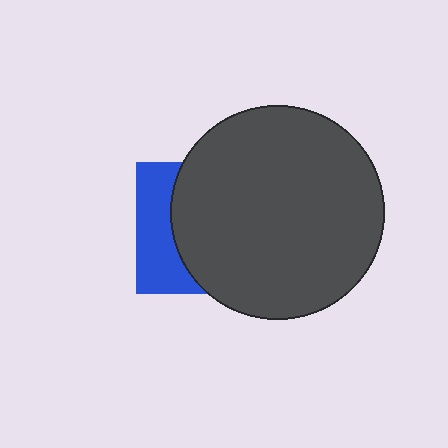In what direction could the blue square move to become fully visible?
The blue square could move left. That would shift it out from behind the dark gray circle entirely.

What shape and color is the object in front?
The object in front is a dark gray circle.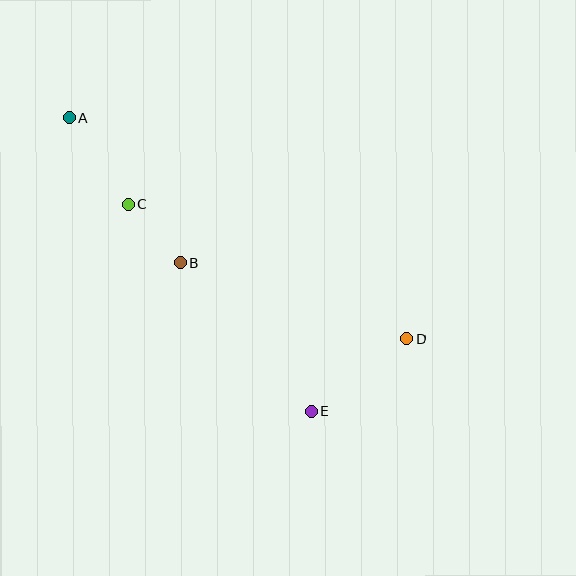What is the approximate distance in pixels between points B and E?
The distance between B and E is approximately 198 pixels.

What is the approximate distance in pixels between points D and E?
The distance between D and E is approximately 120 pixels.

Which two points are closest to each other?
Points B and C are closest to each other.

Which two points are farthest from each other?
Points A and D are farthest from each other.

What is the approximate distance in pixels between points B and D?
The distance between B and D is approximately 239 pixels.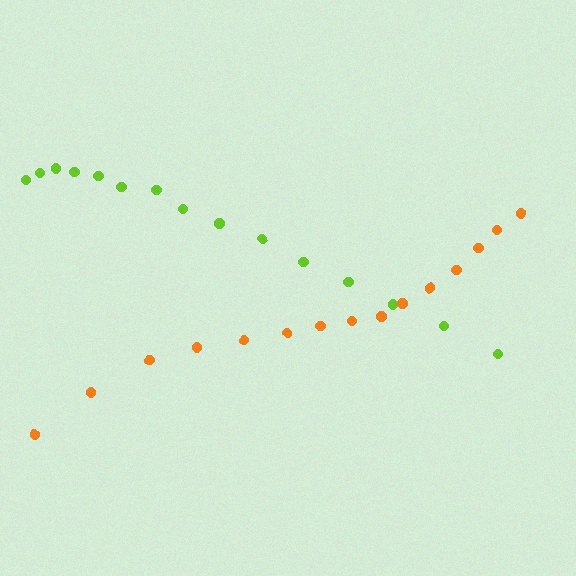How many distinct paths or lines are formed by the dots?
There are 2 distinct paths.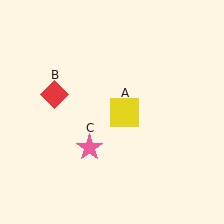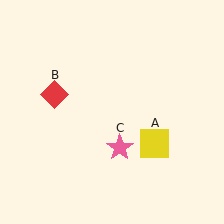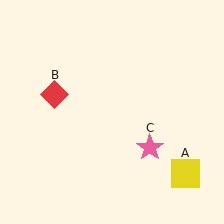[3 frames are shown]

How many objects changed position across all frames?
2 objects changed position: yellow square (object A), pink star (object C).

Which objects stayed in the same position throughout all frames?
Red diamond (object B) remained stationary.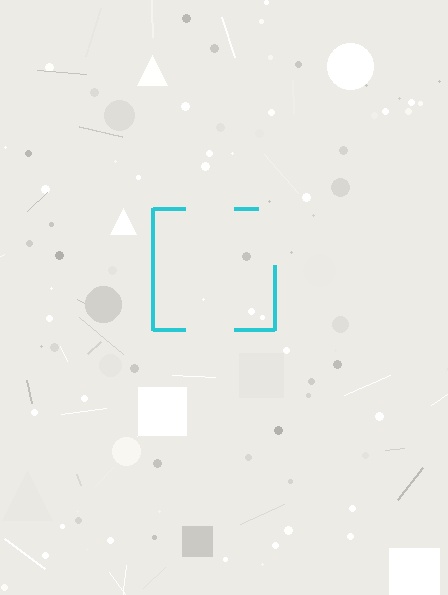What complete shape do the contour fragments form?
The contour fragments form a square.